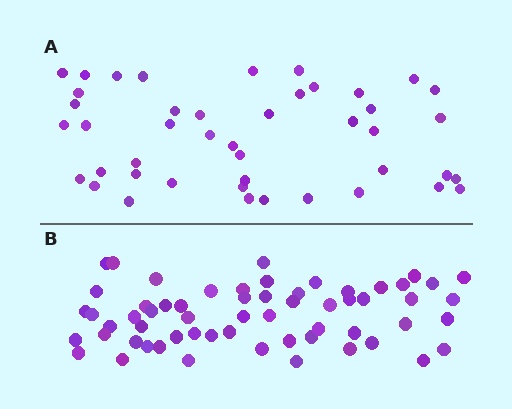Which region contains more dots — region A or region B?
Region B (the bottom region) has more dots.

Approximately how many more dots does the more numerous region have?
Region B has approximately 15 more dots than region A.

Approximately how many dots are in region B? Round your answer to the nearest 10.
About 60 dots.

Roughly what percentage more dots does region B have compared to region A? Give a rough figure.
About 35% more.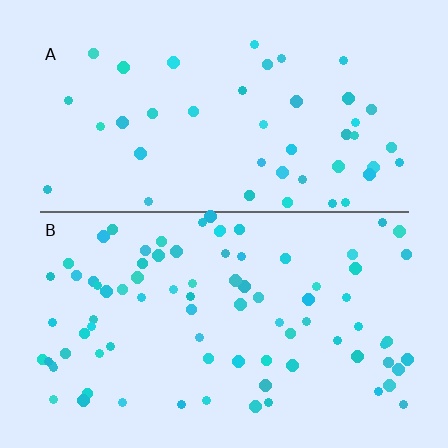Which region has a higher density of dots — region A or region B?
B (the bottom).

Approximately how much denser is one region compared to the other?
Approximately 1.9× — region B over region A.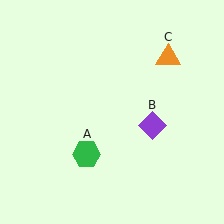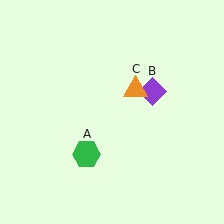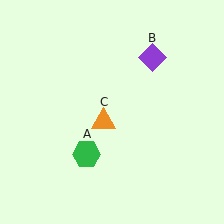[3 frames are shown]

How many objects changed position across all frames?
2 objects changed position: purple diamond (object B), orange triangle (object C).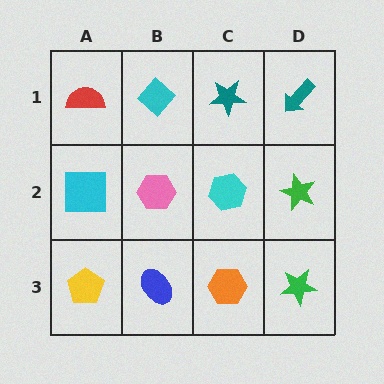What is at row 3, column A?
A yellow pentagon.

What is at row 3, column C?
An orange hexagon.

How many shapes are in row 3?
4 shapes.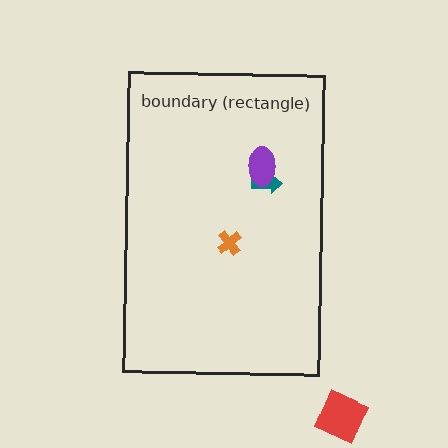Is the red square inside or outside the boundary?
Outside.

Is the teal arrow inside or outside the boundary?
Inside.